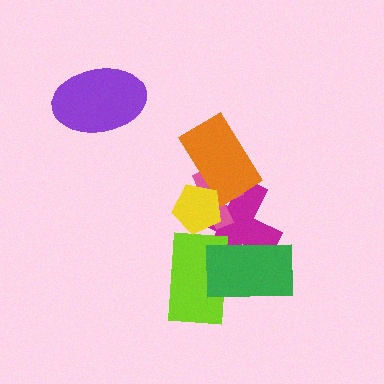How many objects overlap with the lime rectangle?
2 objects overlap with the lime rectangle.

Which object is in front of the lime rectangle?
The green rectangle is in front of the lime rectangle.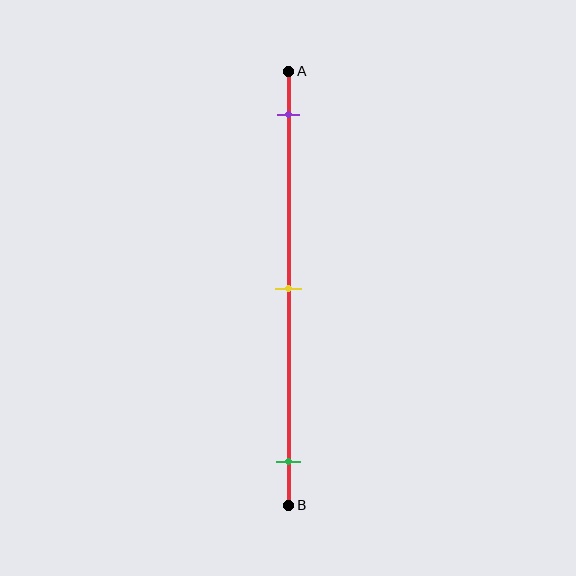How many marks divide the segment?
There are 3 marks dividing the segment.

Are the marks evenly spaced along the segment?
Yes, the marks are approximately evenly spaced.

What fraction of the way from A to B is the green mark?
The green mark is approximately 90% (0.9) of the way from A to B.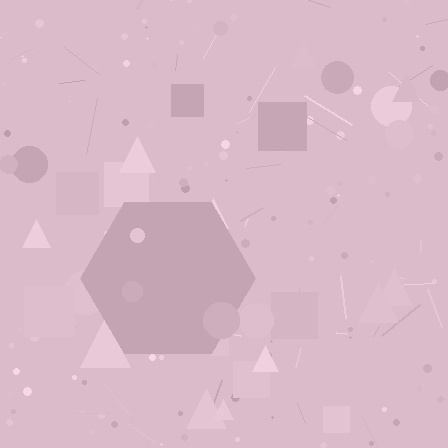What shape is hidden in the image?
A hexagon is hidden in the image.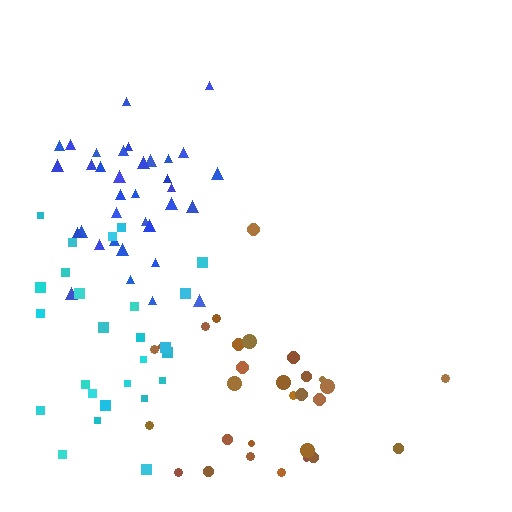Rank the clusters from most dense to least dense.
blue, brown, cyan.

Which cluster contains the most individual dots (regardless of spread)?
Blue (35).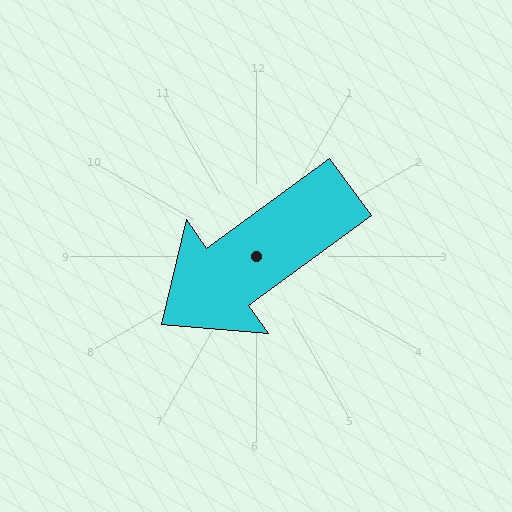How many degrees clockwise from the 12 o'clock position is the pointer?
Approximately 234 degrees.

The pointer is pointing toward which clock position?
Roughly 8 o'clock.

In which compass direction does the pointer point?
Southwest.